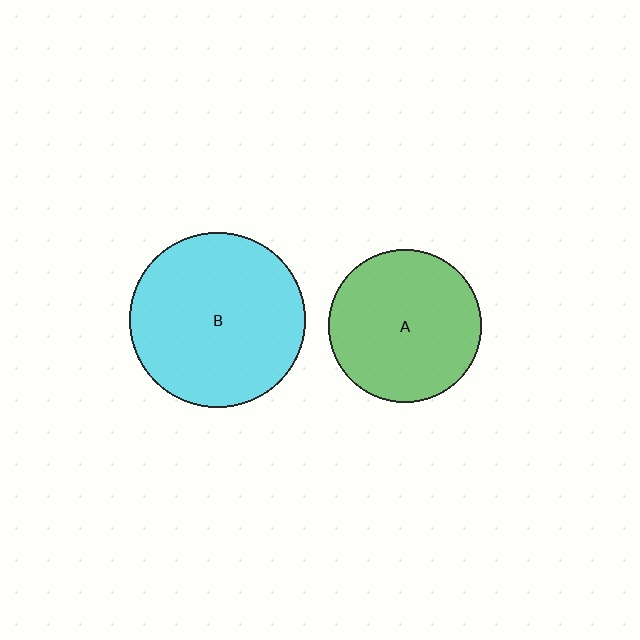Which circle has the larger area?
Circle B (cyan).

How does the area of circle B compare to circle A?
Approximately 1.3 times.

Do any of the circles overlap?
No, none of the circles overlap.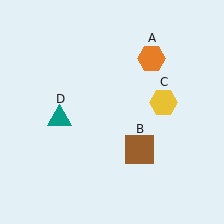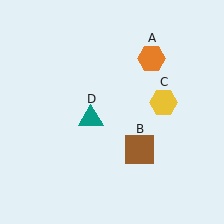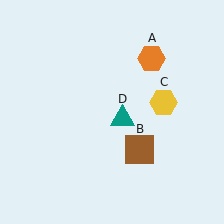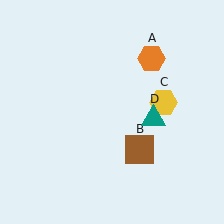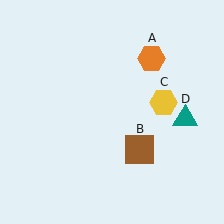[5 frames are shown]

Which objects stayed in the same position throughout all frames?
Orange hexagon (object A) and brown square (object B) and yellow hexagon (object C) remained stationary.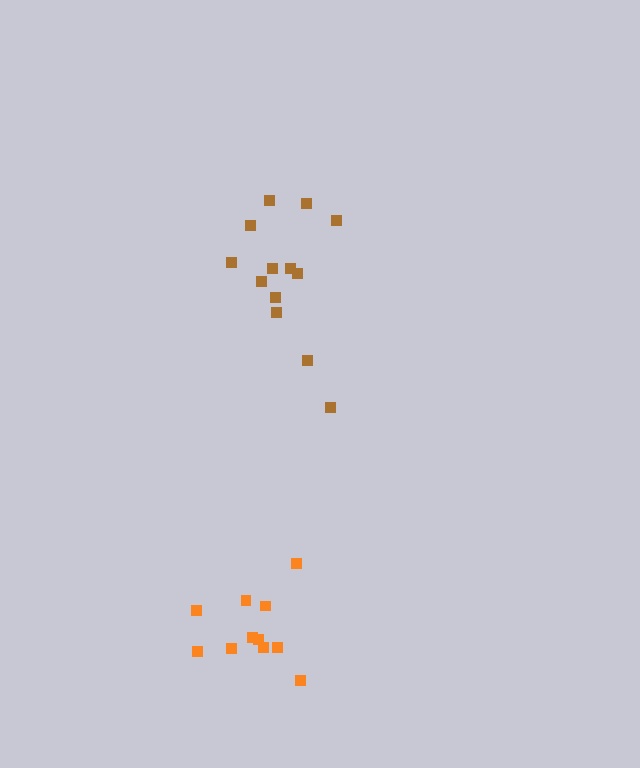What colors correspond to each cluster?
The clusters are colored: brown, orange.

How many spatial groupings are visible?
There are 2 spatial groupings.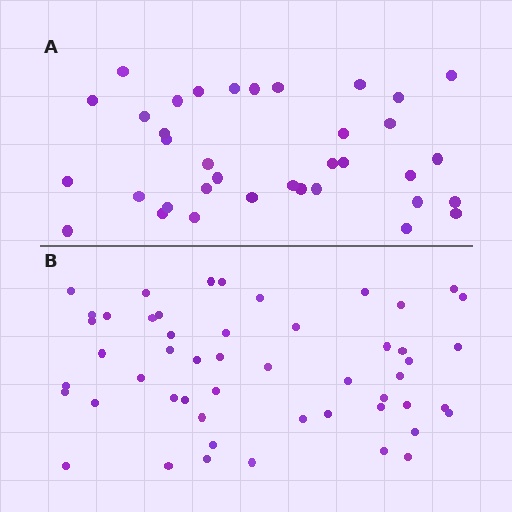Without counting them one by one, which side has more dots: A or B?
Region B (the bottom region) has more dots.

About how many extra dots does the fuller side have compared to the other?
Region B has approximately 15 more dots than region A.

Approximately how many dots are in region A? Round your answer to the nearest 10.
About 40 dots. (The exact count is 36, which rounds to 40.)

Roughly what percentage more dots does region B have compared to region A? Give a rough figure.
About 40% more.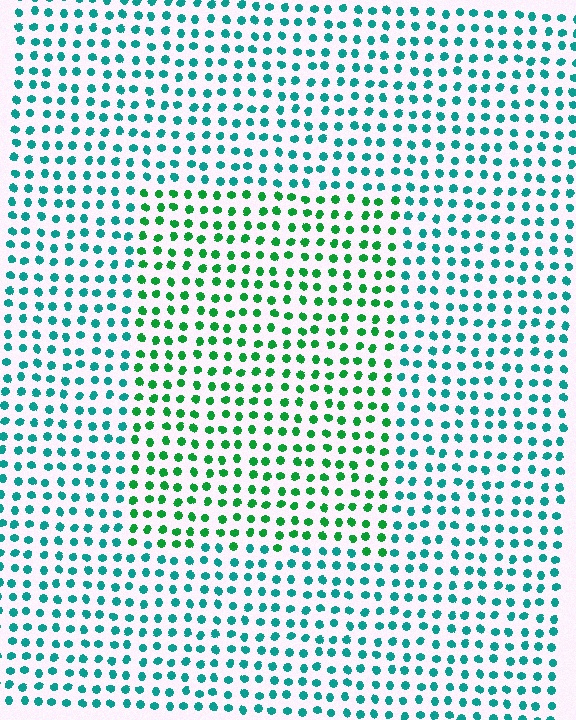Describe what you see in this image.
The image is filled with small teal elements in a uniform arrangement. A rectangle-shaped region is visible where the elements are tinted to a slightly different hue, forming a subtle color boundary.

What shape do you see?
I see a rectangle.